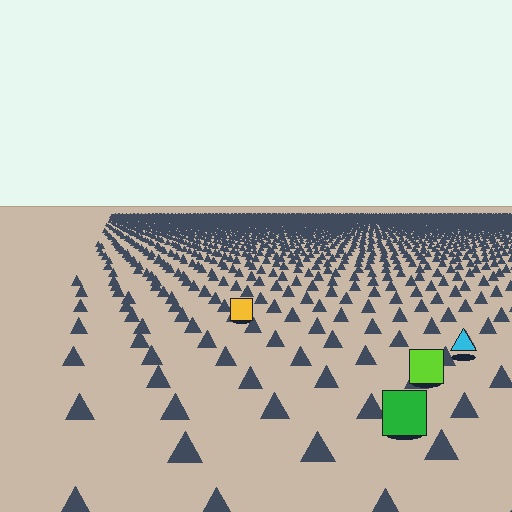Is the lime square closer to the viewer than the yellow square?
Yes. The lime square is closer — you can tell from the texture gradient: the ground texture is coarser near it.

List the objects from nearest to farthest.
From nearest to farthest: the green square, the lime square, the cyan triangle, the yellow square.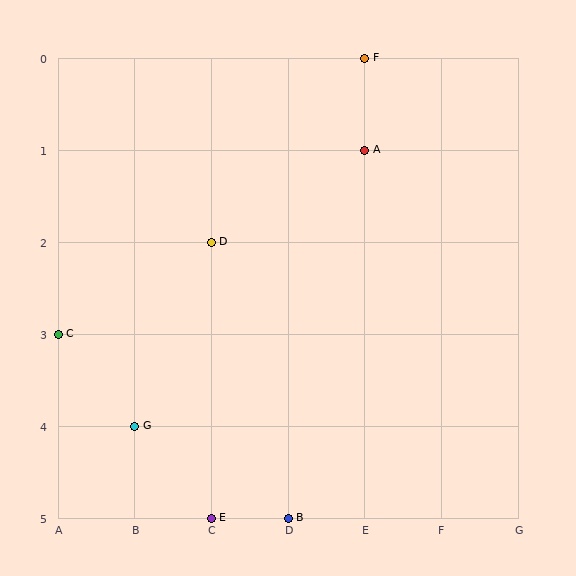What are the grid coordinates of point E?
Point E is at grid coordinates (C, 5).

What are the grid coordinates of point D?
Point D is at grid coordinates (C, 2).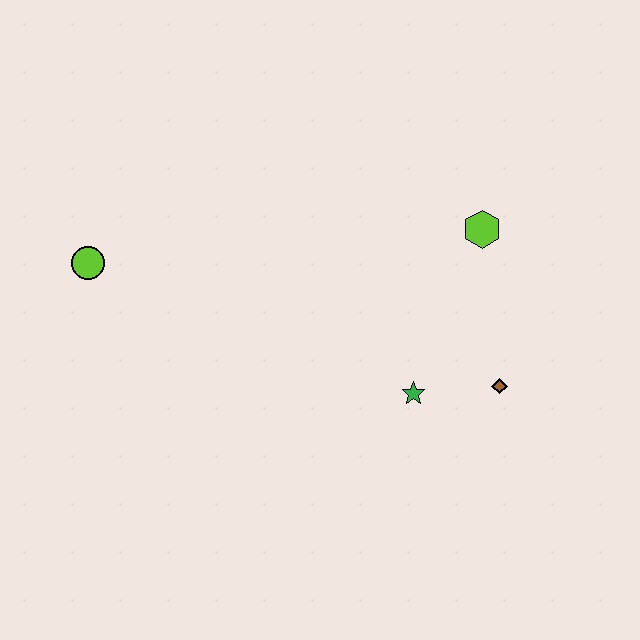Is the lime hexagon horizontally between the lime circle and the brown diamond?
Yes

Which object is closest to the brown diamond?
The green star is closest to the brown diamond.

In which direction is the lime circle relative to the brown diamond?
The lime circle is to the left of the brown diamond.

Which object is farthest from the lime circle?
The brown diamond is farthest from the lime circle.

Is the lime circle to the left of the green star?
Yes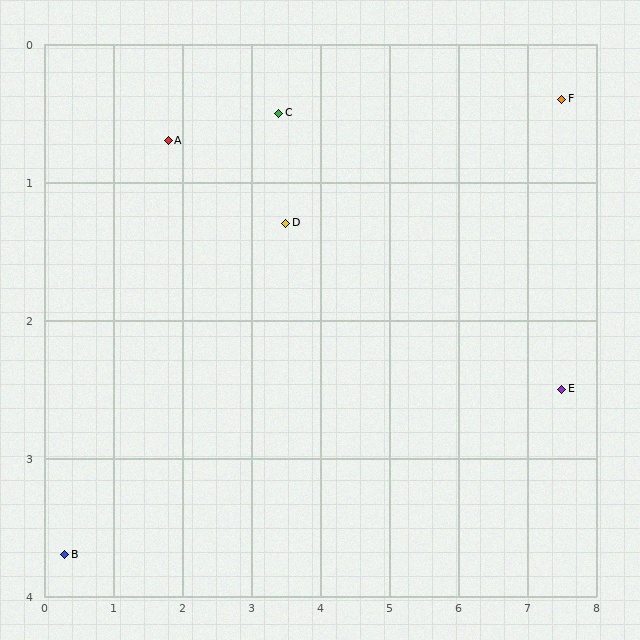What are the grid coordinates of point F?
Point F is at approximately (7.5, 0.4).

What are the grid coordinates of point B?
Point B is at approximately (0.3, 3.7).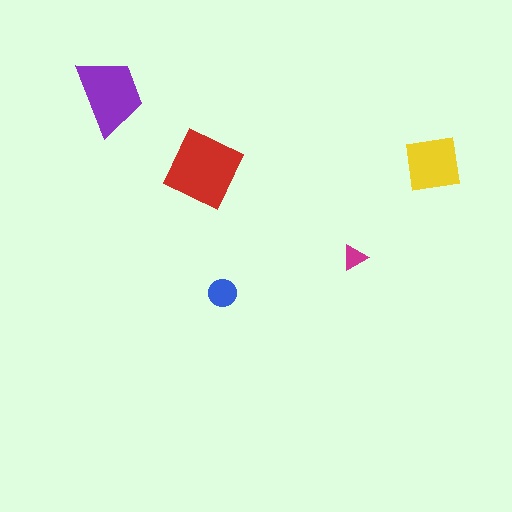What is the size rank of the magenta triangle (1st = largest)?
5th.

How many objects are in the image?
There are 5 objects in the image.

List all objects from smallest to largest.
The magenta triangle, the blue circle, the yellow square, the purple trapezoid, the red square.